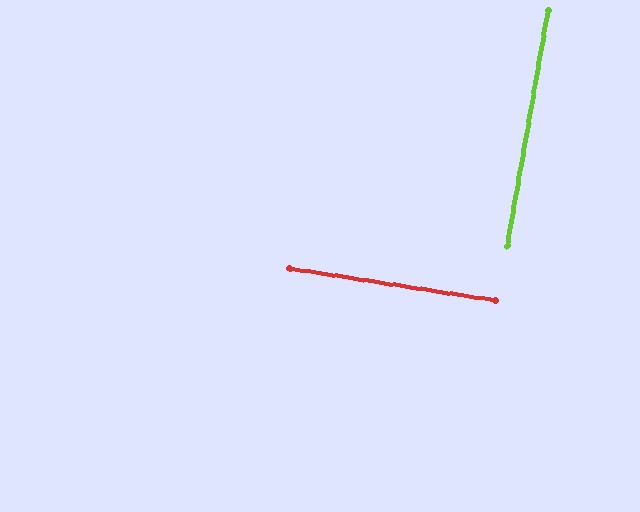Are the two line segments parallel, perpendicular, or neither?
Perpendicular — they meet at approximately 89°.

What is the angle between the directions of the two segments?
Approximately 89 degrees.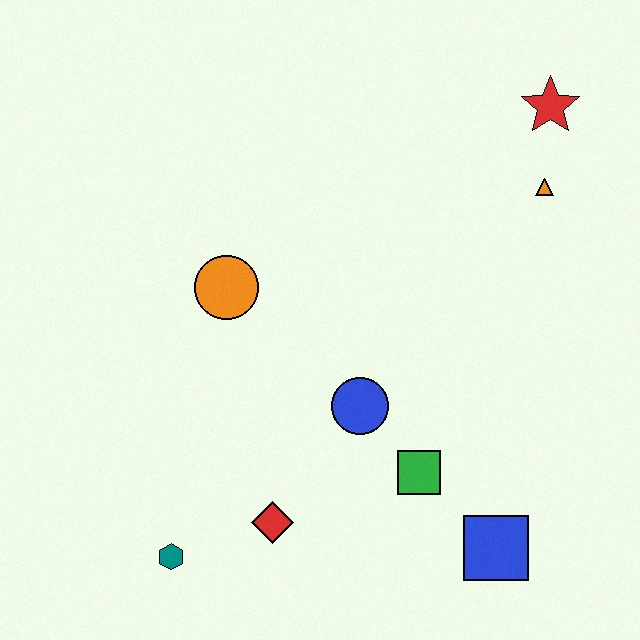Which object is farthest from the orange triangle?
The teal hexagon is farthest from the orange triangle.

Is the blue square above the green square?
No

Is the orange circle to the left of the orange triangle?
Yes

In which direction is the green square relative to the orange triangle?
The green square is below the orange triangle.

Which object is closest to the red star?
The orange triangle is closest to the red star.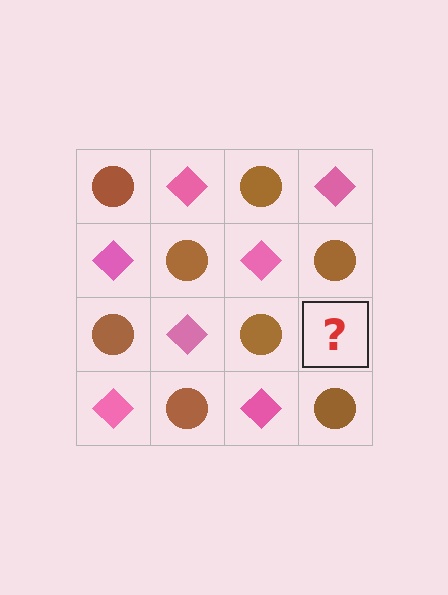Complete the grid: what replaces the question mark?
The question mark should be replaced with a pink diamond.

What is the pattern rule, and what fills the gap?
The rule is that it alternates brown circle and pink diamond in a checkerboard pattern. The gap should be filled with a pink diamond.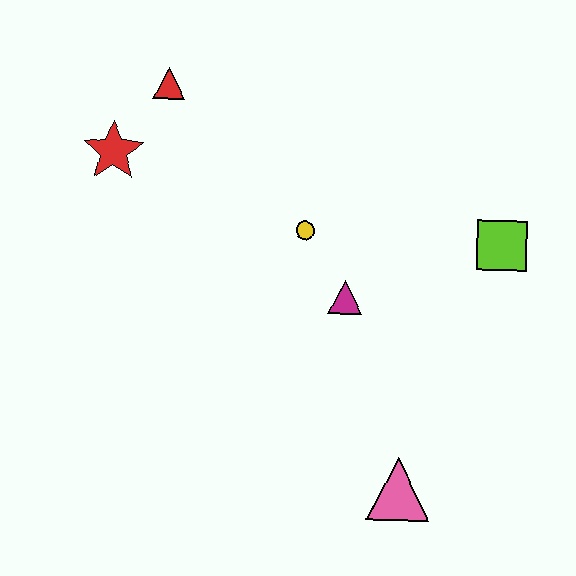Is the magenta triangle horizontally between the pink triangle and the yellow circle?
Yes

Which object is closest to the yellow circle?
The magenta triangle is closest to the yellow circle.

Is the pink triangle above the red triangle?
No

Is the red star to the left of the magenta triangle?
Yes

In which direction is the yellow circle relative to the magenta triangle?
The yellow circle is above the magenta triangle.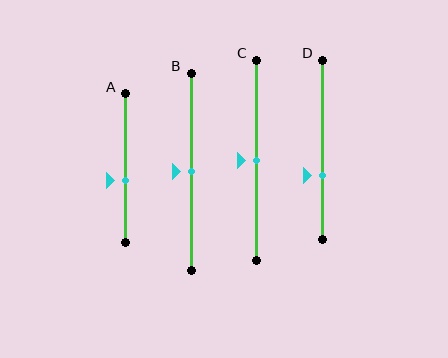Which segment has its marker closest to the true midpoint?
Segment B has its marker closest to the true midpoint.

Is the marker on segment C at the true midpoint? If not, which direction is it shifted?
Yes, the marker on segment C is at the true midpoint.